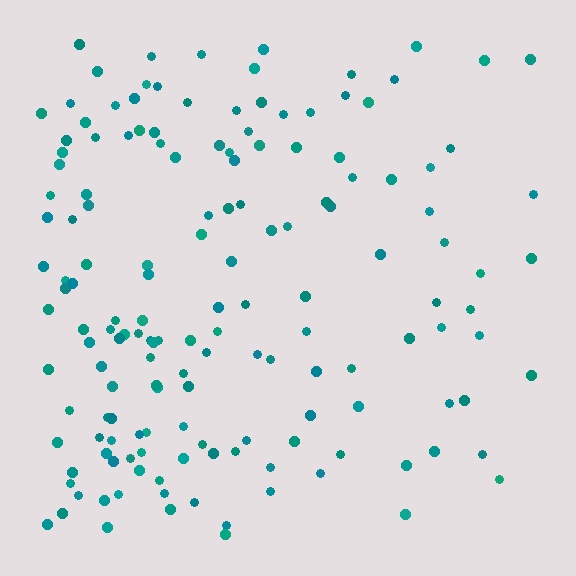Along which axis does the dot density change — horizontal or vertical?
Horizontal.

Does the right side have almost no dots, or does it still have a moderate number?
Still a moderate number, just noticeably fewer than the left.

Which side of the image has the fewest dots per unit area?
The right.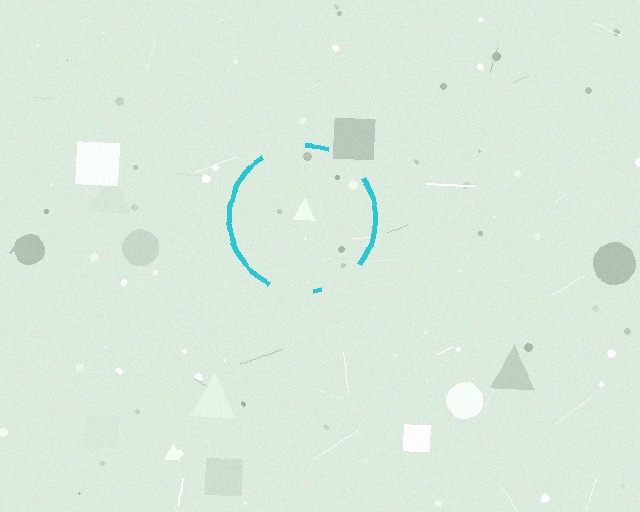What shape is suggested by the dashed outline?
The dashed outline suggests a circle.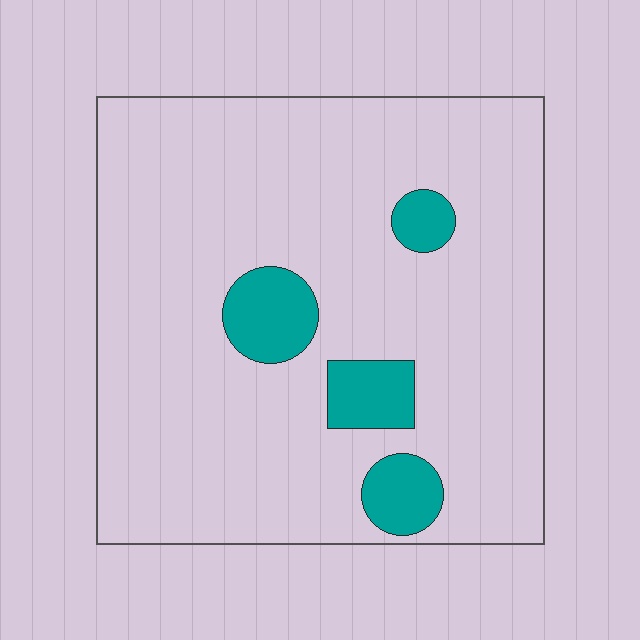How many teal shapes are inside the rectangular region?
4.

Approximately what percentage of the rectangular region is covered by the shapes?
Approximately 10%.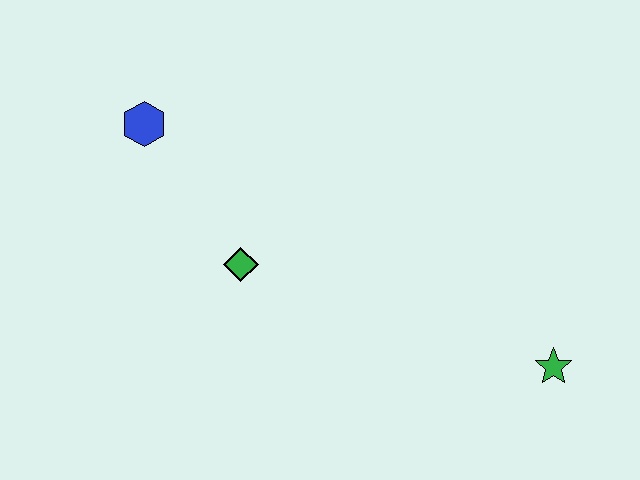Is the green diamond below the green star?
No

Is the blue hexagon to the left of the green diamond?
Yes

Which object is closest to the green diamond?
The blue hexagon is closest to the green diamond.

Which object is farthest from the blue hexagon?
The green star is farthest from the blue hexagon.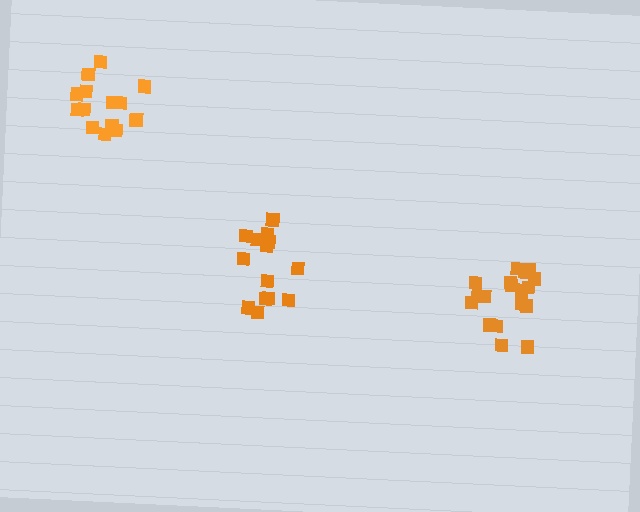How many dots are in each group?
Group 1: 14 dots, Group 2: 18 dots, Group 3: 14 dots (46 total).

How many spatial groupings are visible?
There are 3 spatial groupings.